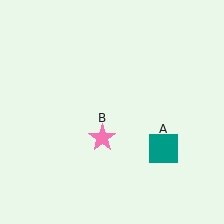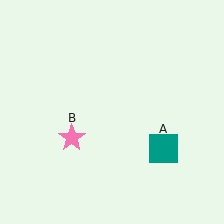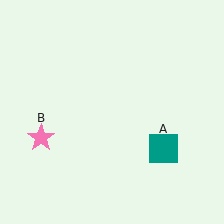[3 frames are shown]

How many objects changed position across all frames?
1 object changed position: pink star (object B).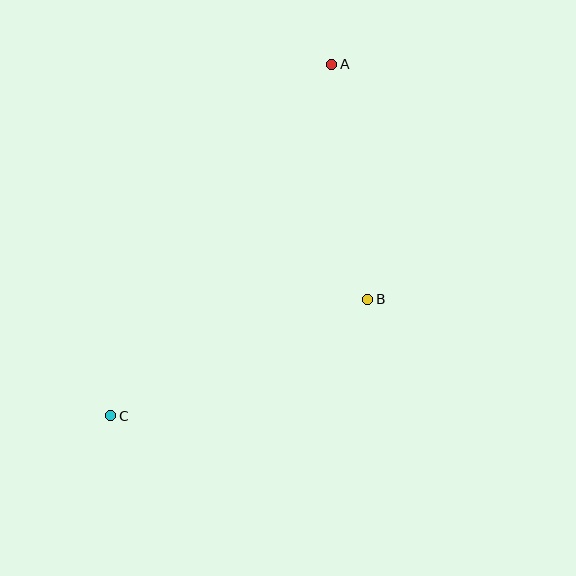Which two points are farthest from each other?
Points A and C are farthest from each other.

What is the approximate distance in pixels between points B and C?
The distance between B and C is approximately 282 pixels.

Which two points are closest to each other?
Points A and B are closest to each other.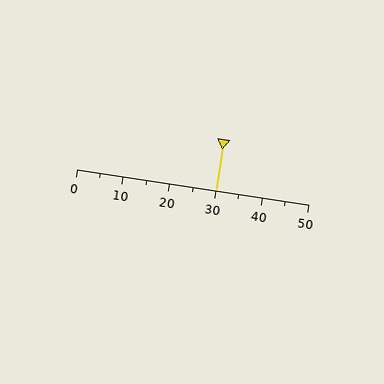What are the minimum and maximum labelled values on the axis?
The axis runs from 0 to 50.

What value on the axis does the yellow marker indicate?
The marker indicates approximately 30.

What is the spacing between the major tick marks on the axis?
The major ticks are spaced 10 apart.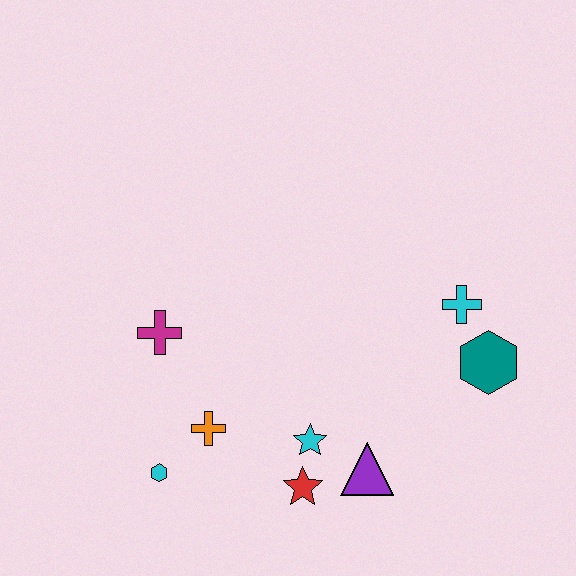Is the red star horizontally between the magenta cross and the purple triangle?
Yes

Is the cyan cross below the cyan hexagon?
No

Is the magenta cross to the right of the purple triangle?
No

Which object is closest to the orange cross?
The cyan hexagon is closest to the orange cross.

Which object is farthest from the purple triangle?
The magenta cross is farthest from the purple triangle.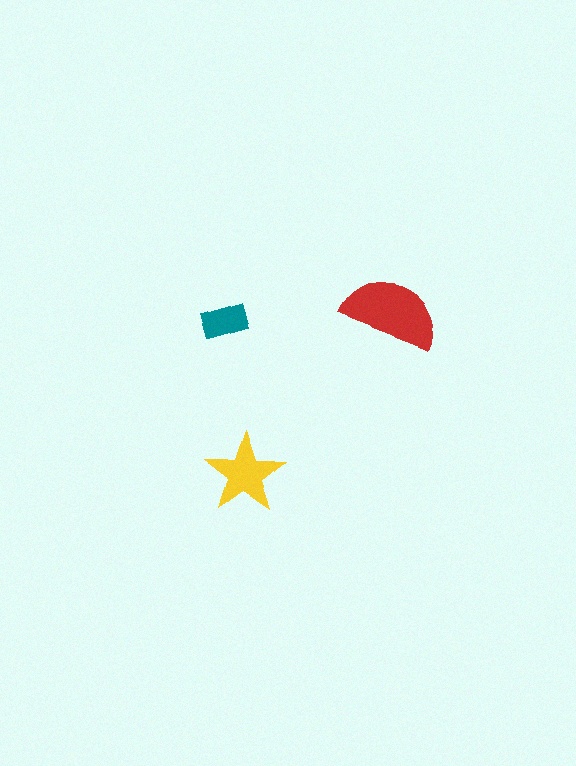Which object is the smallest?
The teal rectangle.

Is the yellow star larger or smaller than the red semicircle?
Smaller.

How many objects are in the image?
There are 3 objects in the image.